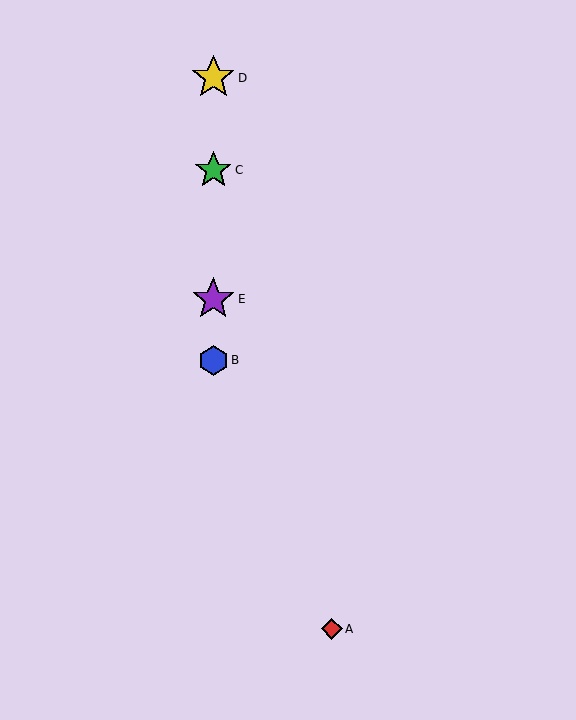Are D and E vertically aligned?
Yes, both are at x≈213.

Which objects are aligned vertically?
Objects B, C, D, E are aligned vertically.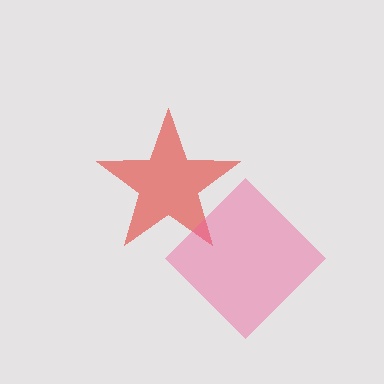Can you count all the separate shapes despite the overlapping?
Yes, there are 2 separate shapes.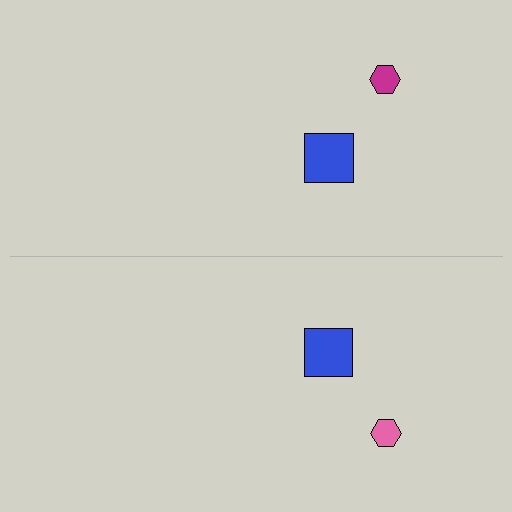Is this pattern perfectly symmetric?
No, the pattern is not perfectly symmetric. The pink hexagon on the bottom side breaks the symmetry — its mirror counterpart is magenta.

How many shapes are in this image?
There are 4 shapes in this image.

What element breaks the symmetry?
The pink hexagon on the bottom side breaks the symmetry — its mirror counterpart is magenta.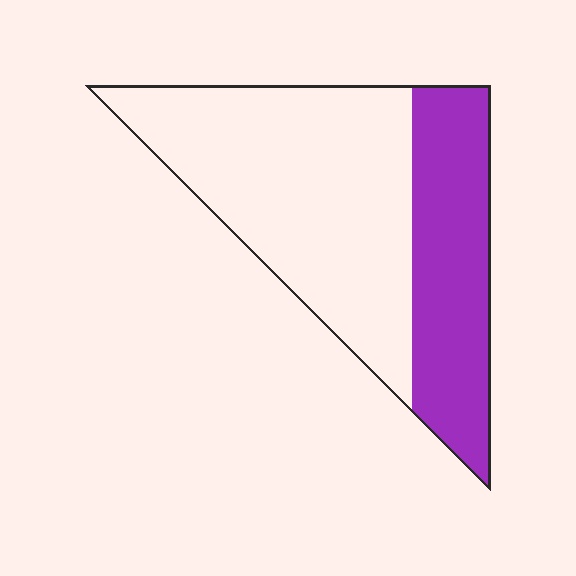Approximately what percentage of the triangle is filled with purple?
Approximately 35%.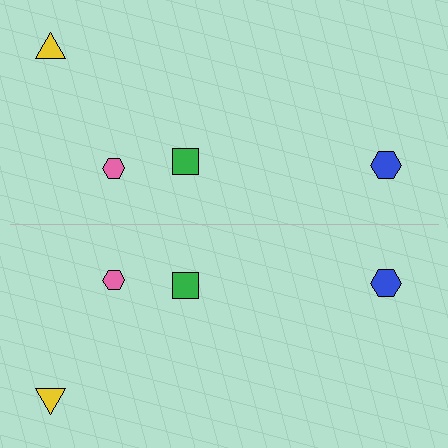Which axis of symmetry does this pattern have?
The pattern has a horizontal axis of symmetry running through the center of the image.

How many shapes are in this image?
There are 8 shapes in this image.